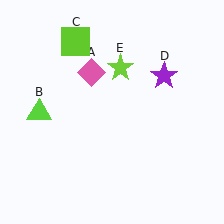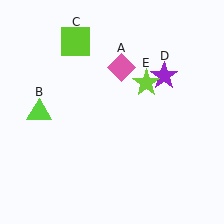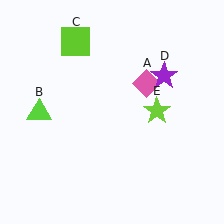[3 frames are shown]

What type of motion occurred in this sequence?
The pink diamond (object A), lime star (object E) rotated clockwise around the center of the scene.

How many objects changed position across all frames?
2 objects changed position: pink diamond (object A), lime star (object E).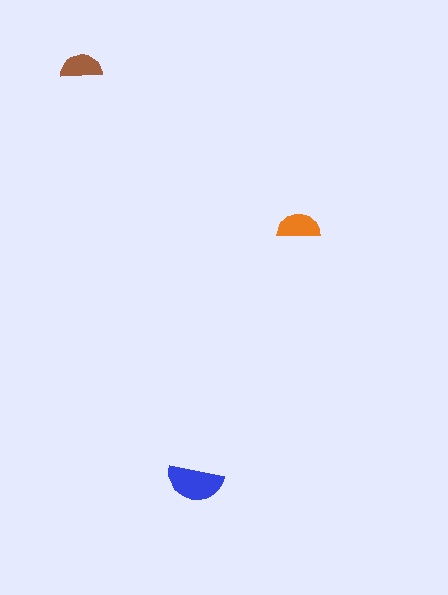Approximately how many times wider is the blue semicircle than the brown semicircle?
About 1.5 times wider.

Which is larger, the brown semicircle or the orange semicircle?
The orange one.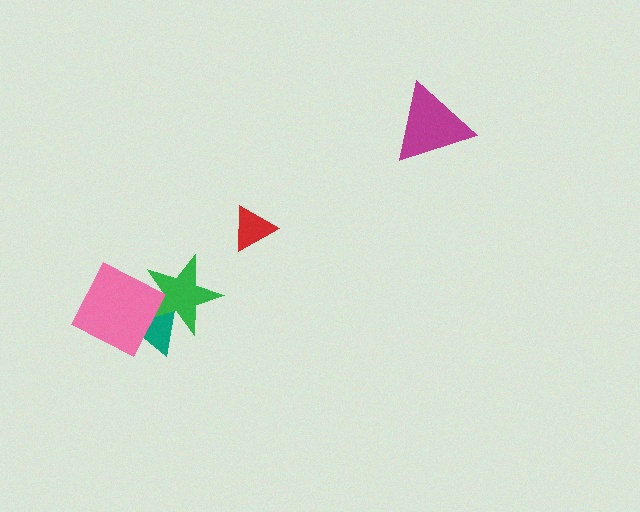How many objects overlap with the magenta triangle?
0 objects overlap with the magenta triangle.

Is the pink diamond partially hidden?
No, no other shape covers it.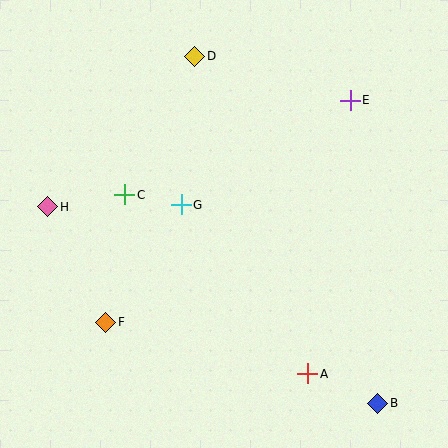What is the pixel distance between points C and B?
The distance between C and B is 328 pixels.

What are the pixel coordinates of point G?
Point G is at (181, 205).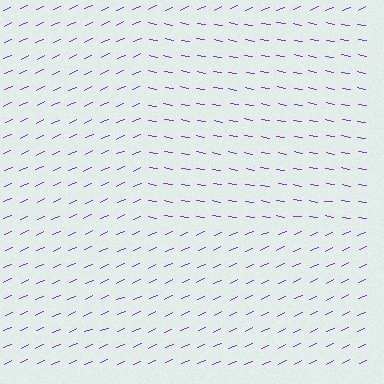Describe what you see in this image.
The image is filled with small purple line segments. A rectangle region in the image has lines oriented differently from the surrounding lines, creating a visible texture boundary.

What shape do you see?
I see a rectangle.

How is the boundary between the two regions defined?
The boundary is defined purely by a change in line orientation (approximately 33 degrees difference). All lines are the same color and thickness.